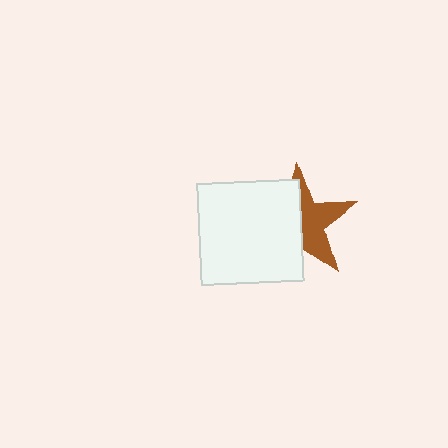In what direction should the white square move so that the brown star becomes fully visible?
The white square should move left. That is the shortest direction to clear the overlap and leave the brown star fully visible.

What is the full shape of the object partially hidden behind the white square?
The partially hidden object is a brown star.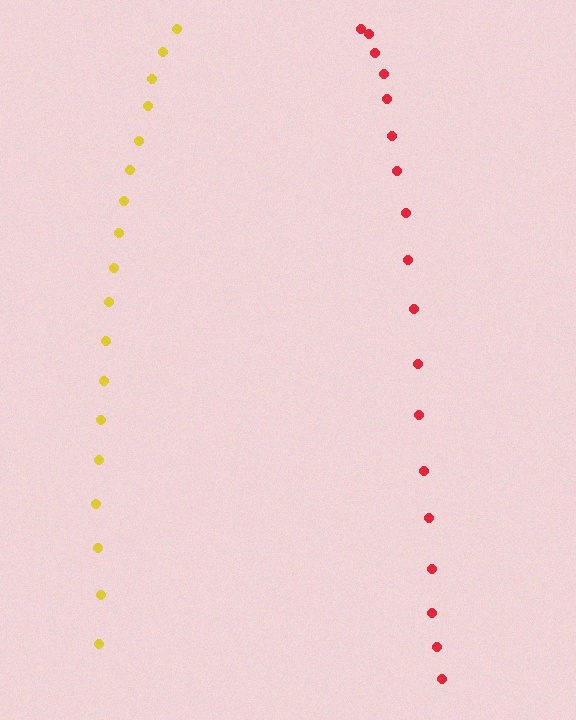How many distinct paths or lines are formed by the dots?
There are 2 distinct paths.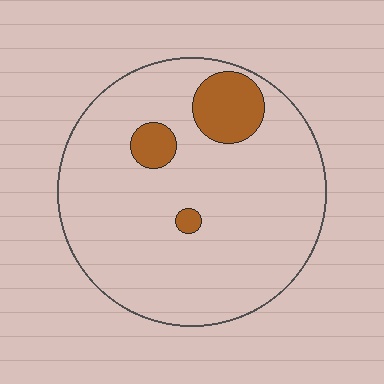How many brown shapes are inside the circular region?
3.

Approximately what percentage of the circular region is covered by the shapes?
Approximately 10%.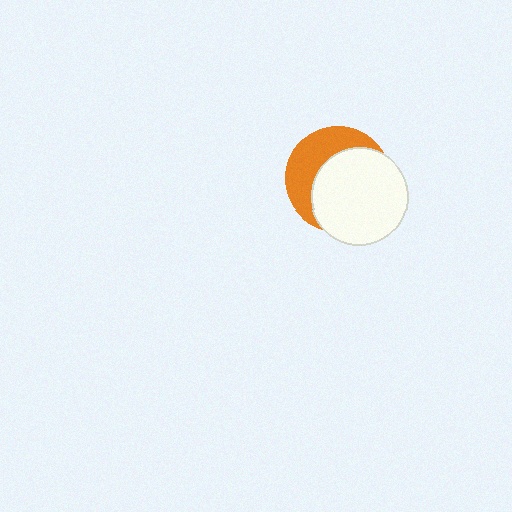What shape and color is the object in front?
The object in front is a white circle.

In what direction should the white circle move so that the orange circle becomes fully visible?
The white circle should move toward the lower-right. That is the shortest direction to clear the overlap and leave the orange circle fully visible.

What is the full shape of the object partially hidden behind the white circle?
The partially hidden object is an orange circle.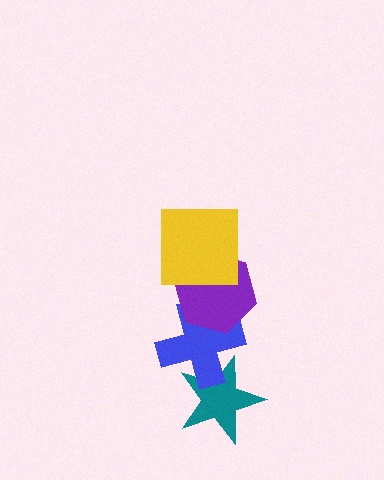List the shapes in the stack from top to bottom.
From top to bottom: the yellow square, the purple hexagon, the blue cross, the teal star.